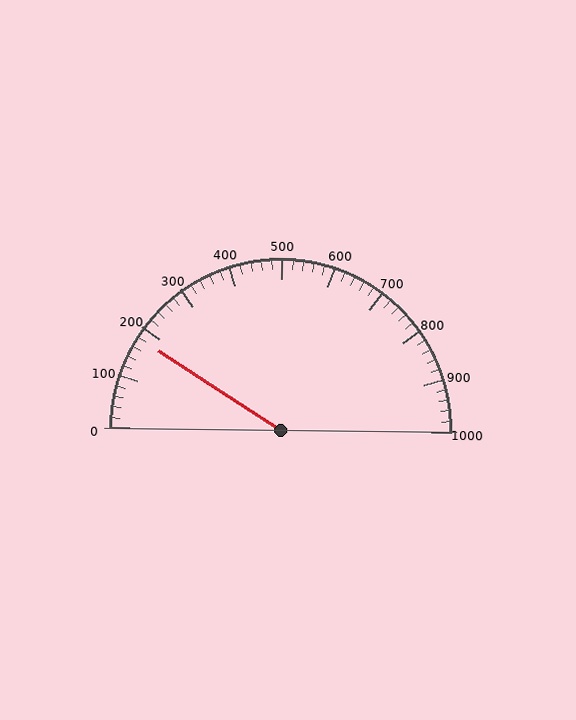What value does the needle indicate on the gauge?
The needle indicates approximately 180.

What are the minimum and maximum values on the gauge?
The gauge ranges from 0 to 1000.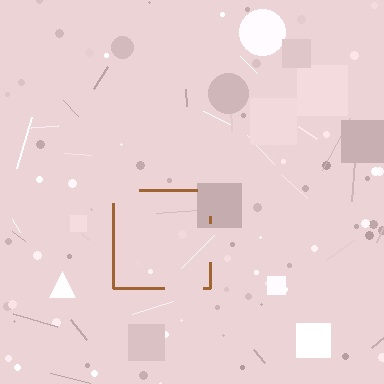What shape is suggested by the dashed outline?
The dashed outline suggests a square.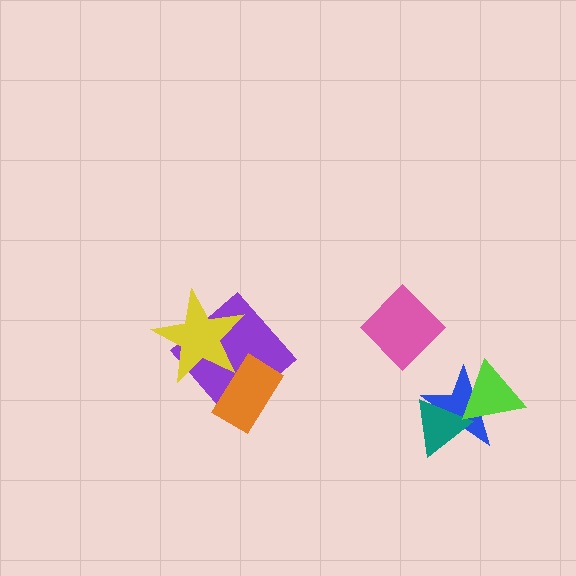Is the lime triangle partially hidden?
No, no other shape covers it.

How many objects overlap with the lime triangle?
2 objects overlap with the lime triangle.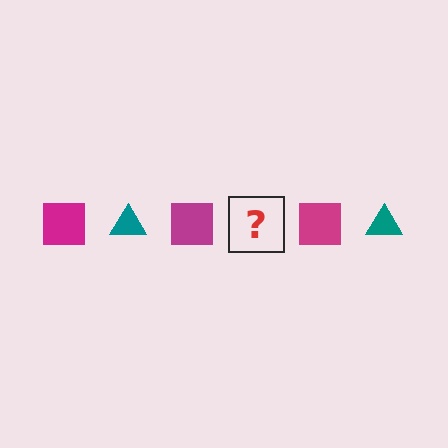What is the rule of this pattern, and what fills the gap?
The rule is that the pattern alternates between magenta square and teal triangle. The gap should be filled with a teal triangle.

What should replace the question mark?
The question mark should be replaced with a teal triangle.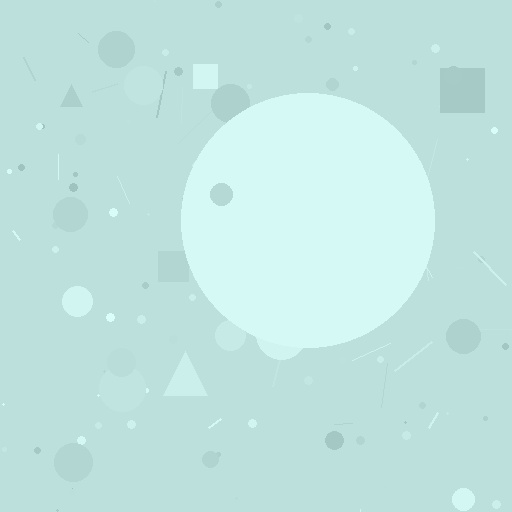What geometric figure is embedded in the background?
A circle is embedded in the background.